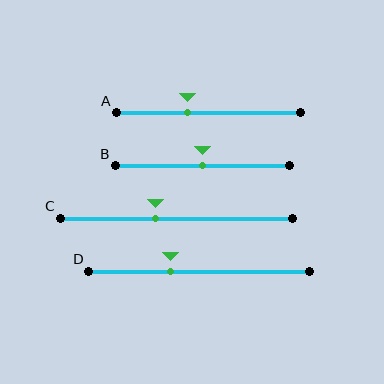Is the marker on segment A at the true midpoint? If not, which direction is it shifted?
No, the marker on segment A is shifted to the left by about 11% of the segment length.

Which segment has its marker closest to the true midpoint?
Segment B has its marker closest to the true midpoint.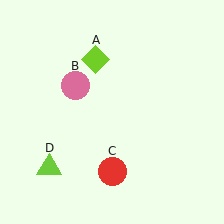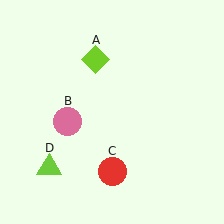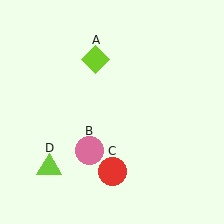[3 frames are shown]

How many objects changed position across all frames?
1 object changed position: pink circle (object B).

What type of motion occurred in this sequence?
The pink circle (object B) rotated counterclockwise around the center of the scene.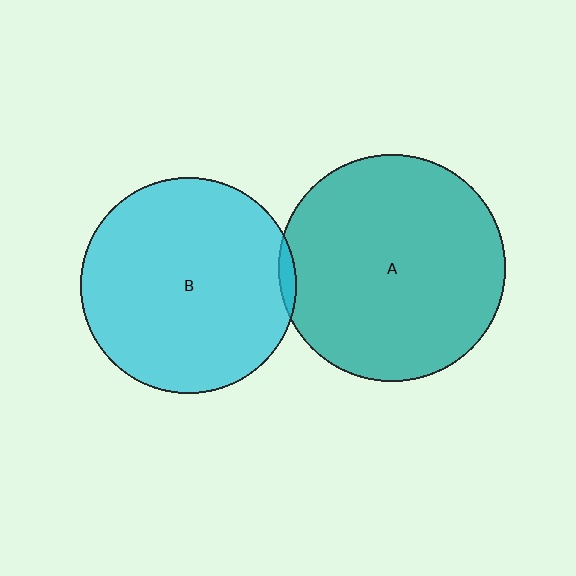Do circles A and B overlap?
Yes.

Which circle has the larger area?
Circle A (teal).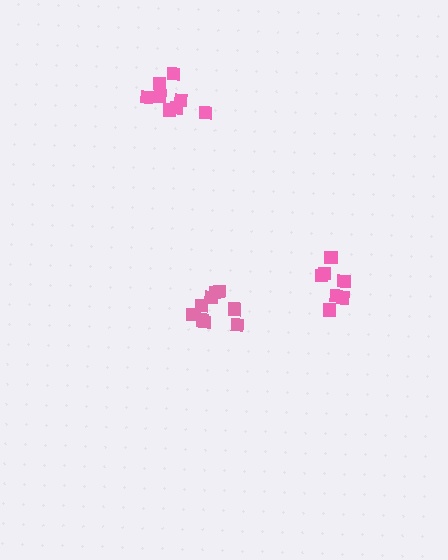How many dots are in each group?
Group 1: 8 dots, Group 2: 10 dots, Group 3: 7 dots (25 total).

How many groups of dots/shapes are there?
There are 3 groups.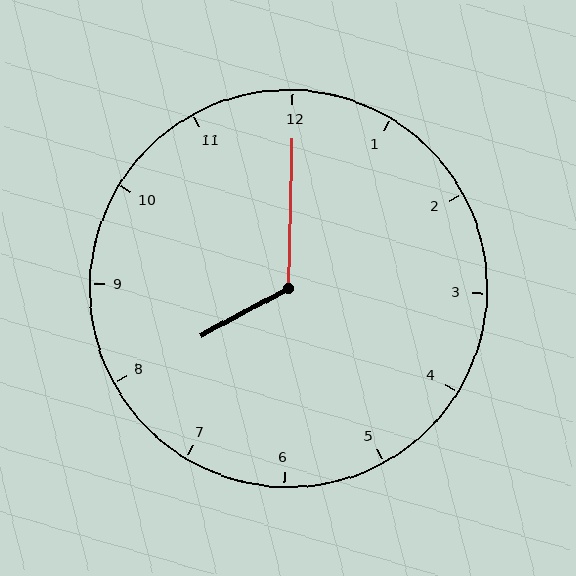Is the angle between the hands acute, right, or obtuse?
It is obtuse.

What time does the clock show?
8:00.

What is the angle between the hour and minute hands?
Approximately 120 degrees.